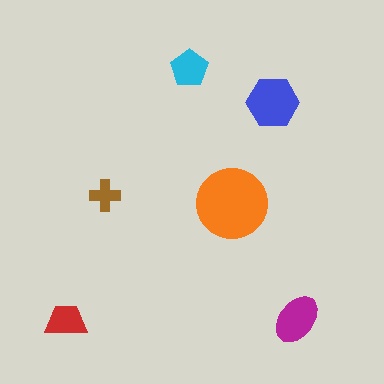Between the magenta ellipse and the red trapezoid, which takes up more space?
The magenta ellipse.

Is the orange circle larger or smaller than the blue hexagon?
Larger.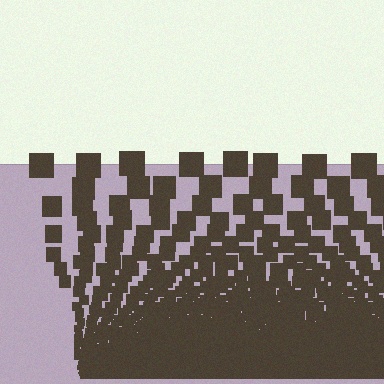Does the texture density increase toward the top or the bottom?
Density increases toward the bottom.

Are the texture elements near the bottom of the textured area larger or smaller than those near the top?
Smaller. The gradient is inverted — elements near the bottom are smaller and denser.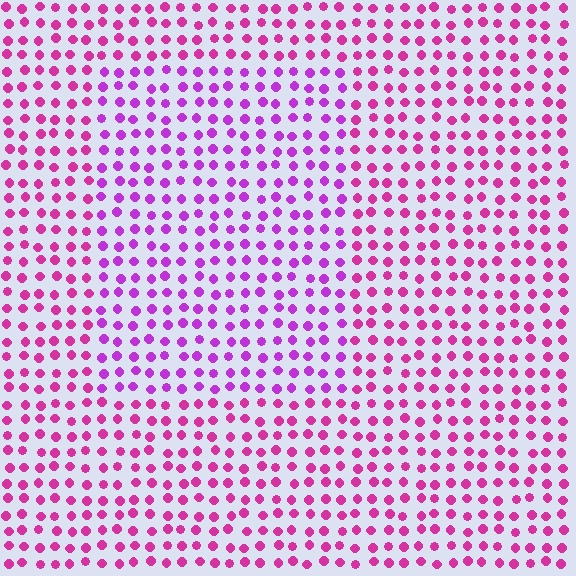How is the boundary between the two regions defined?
The boundary is defined purely by a slight shift in hue (about 29 degrees). Spacing, size, and orientation are identical on both sides.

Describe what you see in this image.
The image is filled with small magenta elements in a uniform arrangement. A rectangle-shaped region is visible where the elements are tinted to a slightly different hue, forming a subtle color boundary.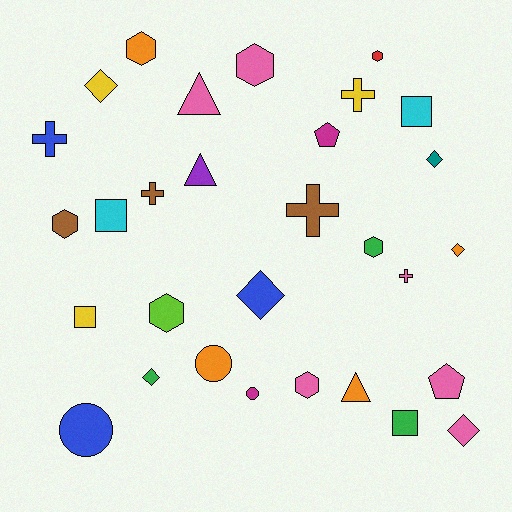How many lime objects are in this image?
There is 1 lime object.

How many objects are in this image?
There are 30 objects.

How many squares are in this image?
There are 4 squares.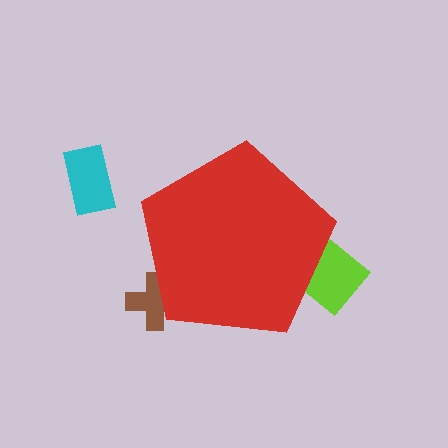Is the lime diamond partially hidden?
Yes, the lime diamond is partially hidden behind the red pentagon.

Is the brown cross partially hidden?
Yes, the brown cross is partially hidden behind the red pentagon.